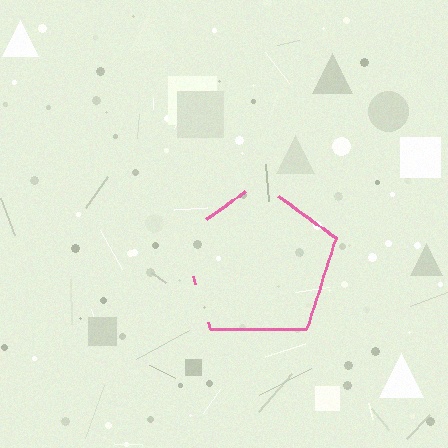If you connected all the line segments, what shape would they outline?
They would outline a pentagon.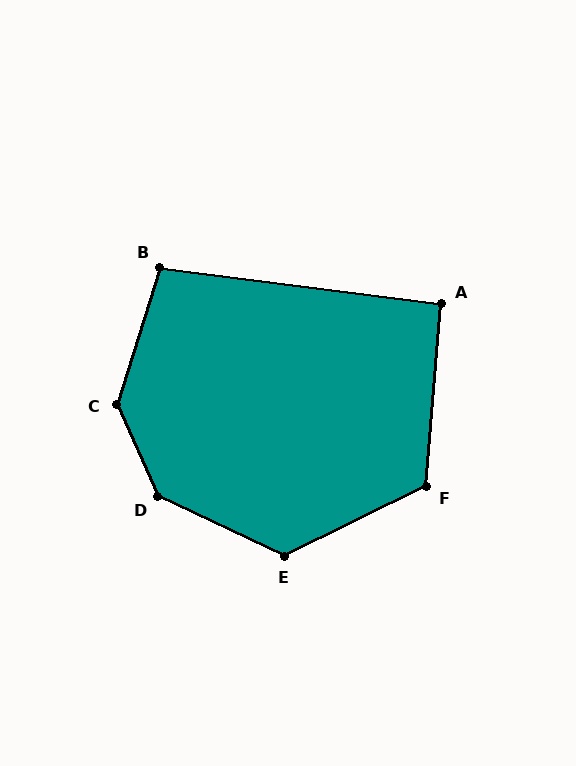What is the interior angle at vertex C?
Approximately 139 degrees (obtuse).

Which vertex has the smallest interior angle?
A, at approximately 93 degrees.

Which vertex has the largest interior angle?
D, at approximately 139 degrees.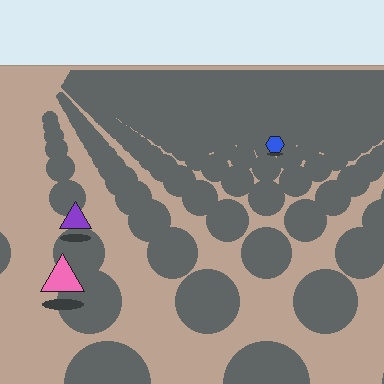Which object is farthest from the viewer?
The blue hexagon is farthest from the viewer. It appears smaller and the ground texture around it is denser.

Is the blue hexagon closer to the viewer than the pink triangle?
No. The pink triangle is closer — you can tell from the texture gradient: the ground texture is coarser near it.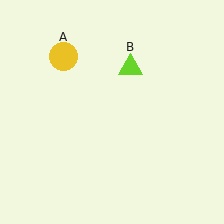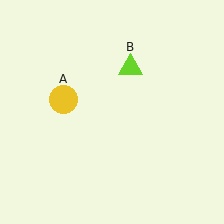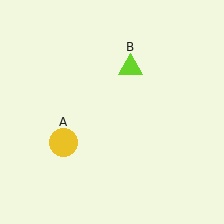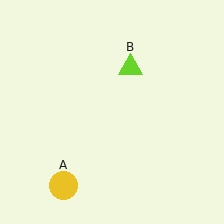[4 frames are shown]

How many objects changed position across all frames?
1 object changed position: yellow circle (object A).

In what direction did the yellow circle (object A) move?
The yellow circle (object A) moved down.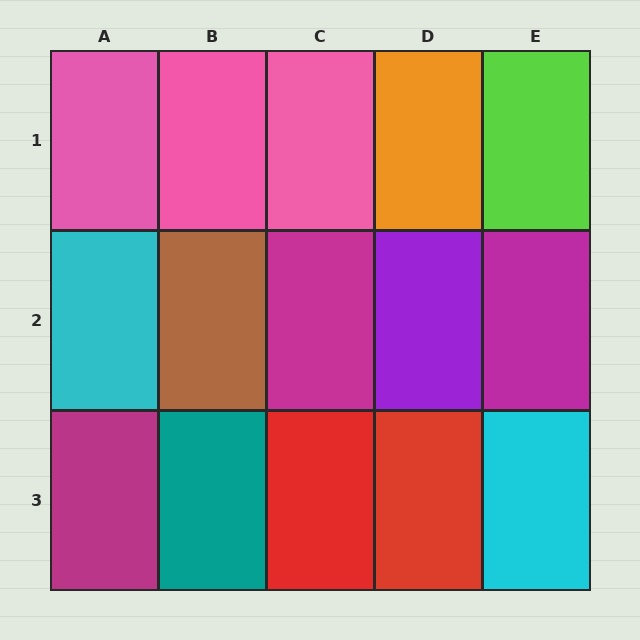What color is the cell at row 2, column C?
Magenta.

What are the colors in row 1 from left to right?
Pink, pink, pink, orange, lime.